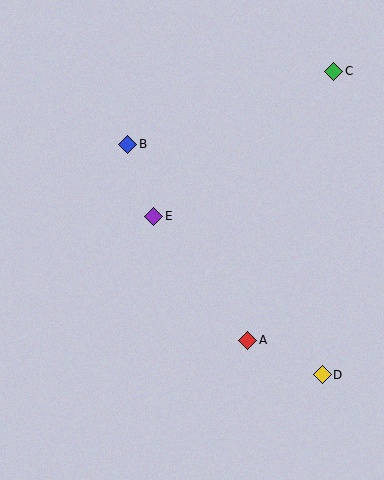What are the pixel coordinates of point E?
Point E is at (154, 216).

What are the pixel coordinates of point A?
Point A is at (248, 340).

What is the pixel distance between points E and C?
The distance between E and C is 231 pixels.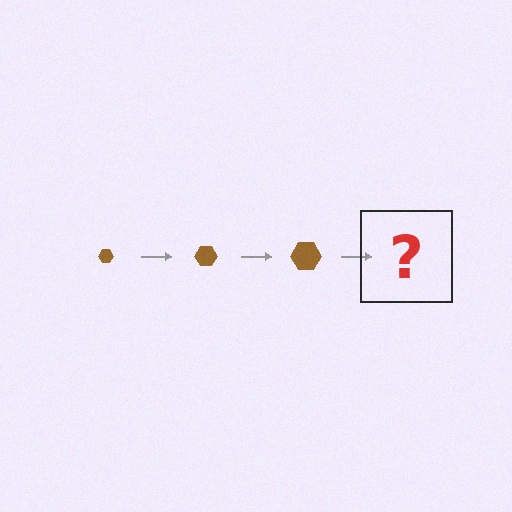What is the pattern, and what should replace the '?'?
The pattern is that the hexagon gets progressively larger each step. The '?' should be a brown hexagon, larger than the previous one.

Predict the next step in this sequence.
The next step is a brown hexagon, larger than the previous one.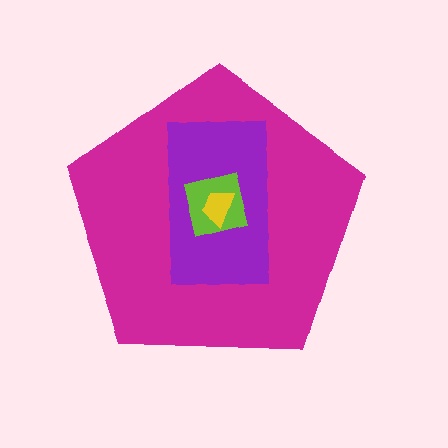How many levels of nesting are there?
4.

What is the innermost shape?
The yellow trapezoid.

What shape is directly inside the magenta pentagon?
The purple rectangle.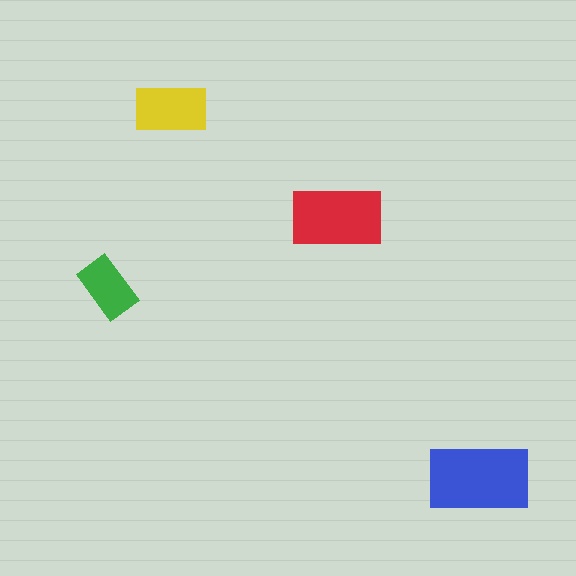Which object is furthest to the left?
The green rectangle is leftmost.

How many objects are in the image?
There are 4 objects in the image.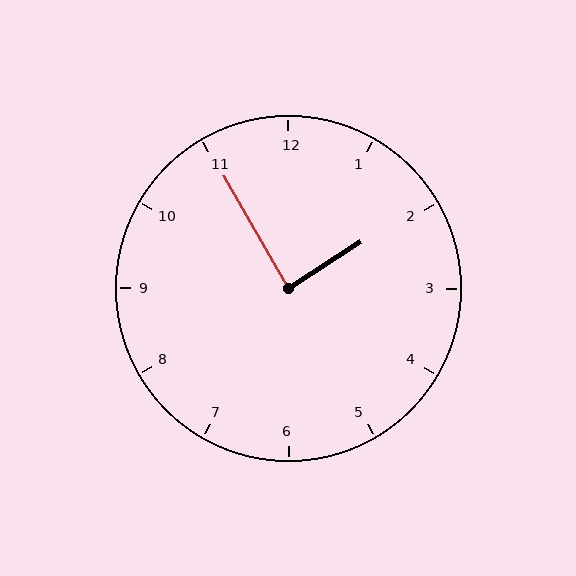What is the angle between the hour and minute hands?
Approximately 88 degrees.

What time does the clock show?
1:55.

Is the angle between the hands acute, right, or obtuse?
It is right.